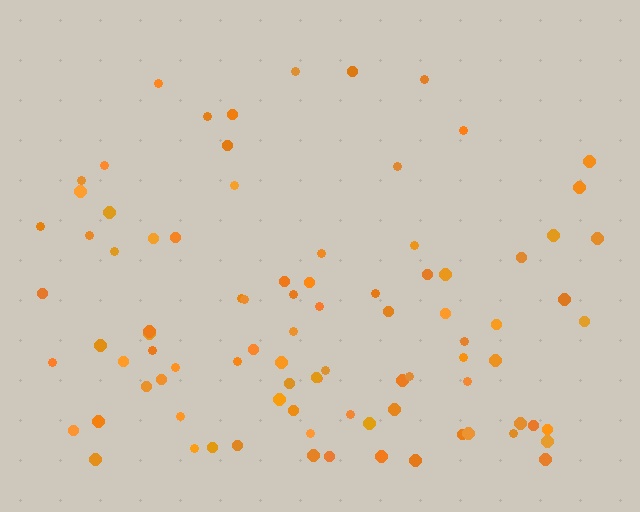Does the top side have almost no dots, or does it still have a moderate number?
Still a moderate number, just noticeably fewer than the bottom.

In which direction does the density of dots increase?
From top to bottom, with the bottom side densest.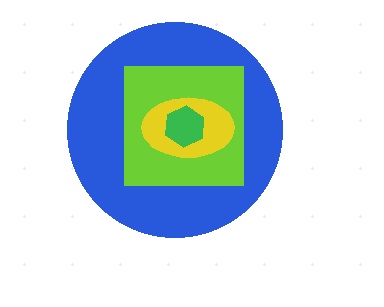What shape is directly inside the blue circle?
The lime square.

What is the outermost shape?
The blue circle.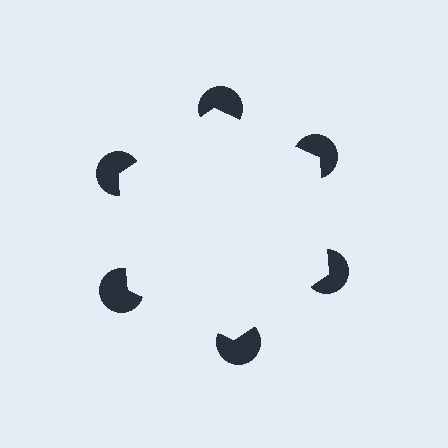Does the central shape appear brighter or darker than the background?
It typically appears slightly brighter than the background, even though no actual brightness change is drawn.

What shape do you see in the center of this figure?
An illusory hexagon — its edges are inferred from the aligned wedge cuts in the pac-man discs, not physically drawn.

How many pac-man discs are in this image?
There are 6 — one at each vertex of the illusory hexagon.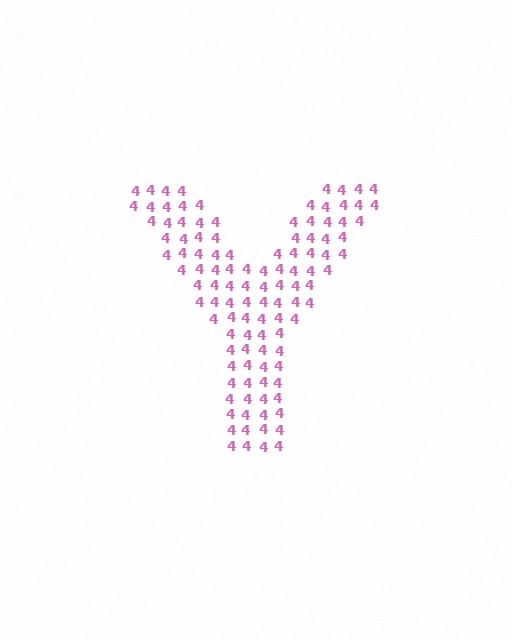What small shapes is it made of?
It is made of small digit 4's.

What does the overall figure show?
The overall figure shows the letter Y.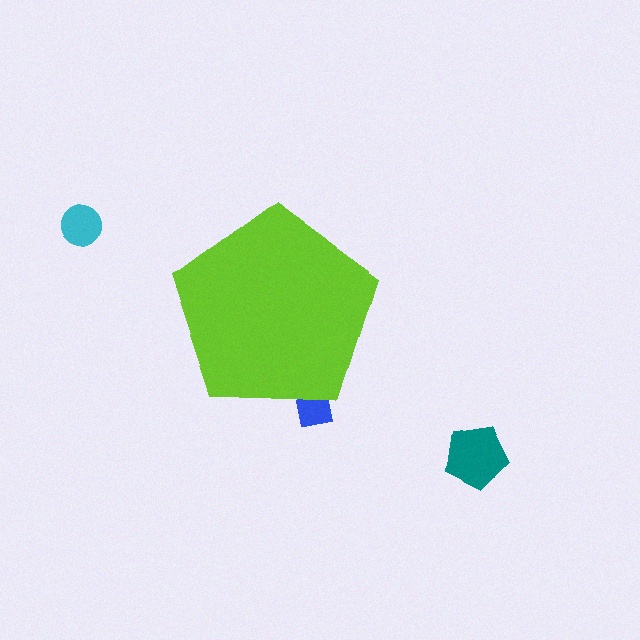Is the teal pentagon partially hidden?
No, the teal pentagon is fully visible.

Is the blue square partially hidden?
Yes, the blue square is partially hidden behind the lime pentagon.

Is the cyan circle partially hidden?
No, the cyan circle is fully visible.